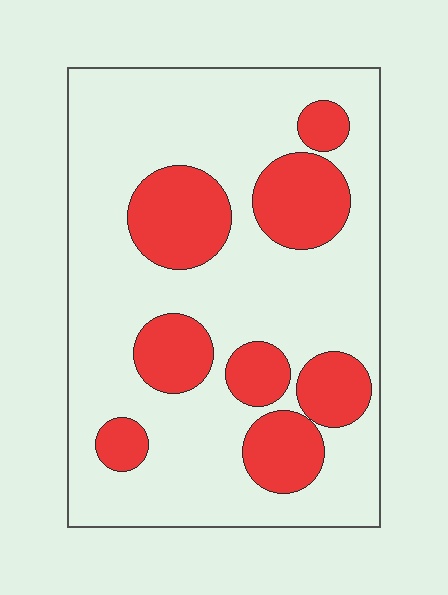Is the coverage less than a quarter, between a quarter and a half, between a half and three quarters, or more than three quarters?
Between a quarter and a half.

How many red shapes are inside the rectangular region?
8.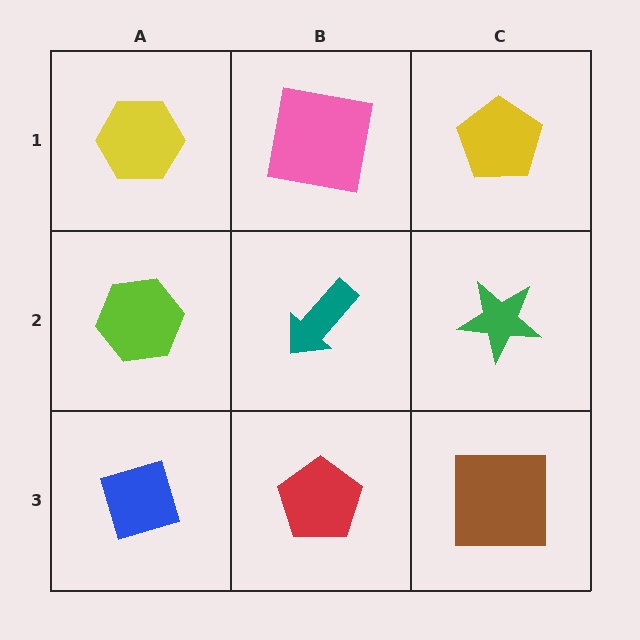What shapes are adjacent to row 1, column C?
A green star (row 2, column C), a pink square (row 1, column B).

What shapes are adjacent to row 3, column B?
A teal arrow (row 2, column B), a blue diamond (row 3, column A), a brown square (row 3, column C).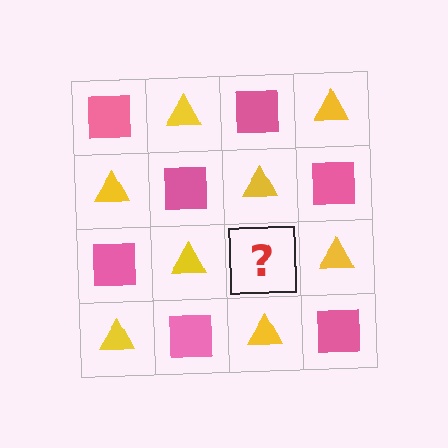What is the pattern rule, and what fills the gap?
The rule is that it alternates pink square and yellow triangle in a checkerboard pattern. The gap should be filled with a pink square.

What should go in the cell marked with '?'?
The missing cell should contain a pink square.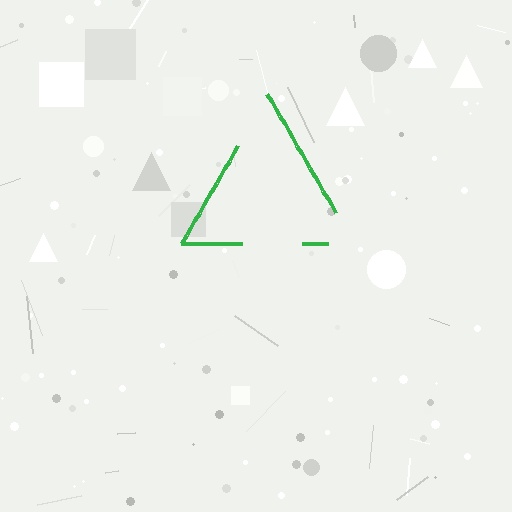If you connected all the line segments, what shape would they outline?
They would outline a triangle.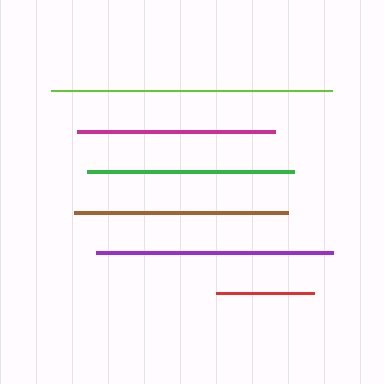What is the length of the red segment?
The red segment is approximately 98 pixels long.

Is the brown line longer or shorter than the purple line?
The purple line is longer than the brown line.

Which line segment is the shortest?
The red line is the shortest at approximately 98 pixels.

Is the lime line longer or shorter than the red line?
The lime line is longer than the red line.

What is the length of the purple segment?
The purple segment is approximately 238 pixels long.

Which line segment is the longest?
The lime line is the longest at approximately 280 pixels.